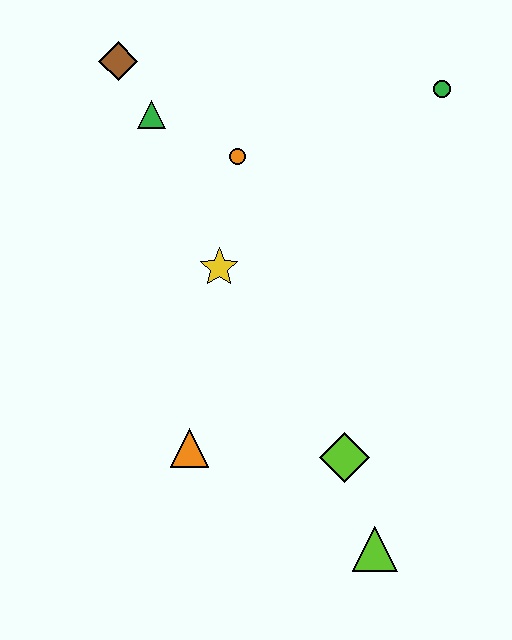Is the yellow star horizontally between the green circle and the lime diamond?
No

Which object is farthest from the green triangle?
The lime triangle is farthest from the green triangle.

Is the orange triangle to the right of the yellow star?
No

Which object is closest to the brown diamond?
The green triangle is closest to the brown diamond.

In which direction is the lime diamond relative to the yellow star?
The lime diamond is below the yellow star.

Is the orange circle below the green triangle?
Yes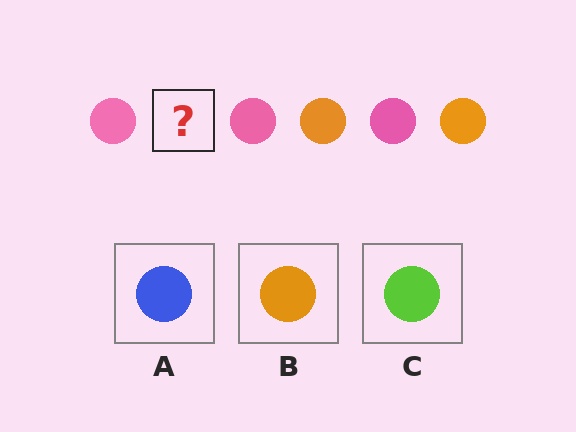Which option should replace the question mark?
Option B.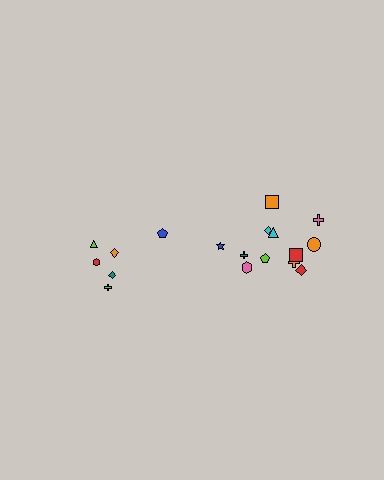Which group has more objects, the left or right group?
The right group.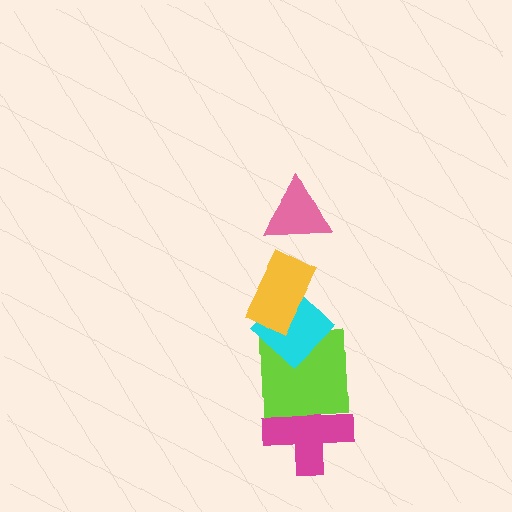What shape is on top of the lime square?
The cyan diamond is on top of the lime square.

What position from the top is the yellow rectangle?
The yellow rectangle is 2nd from the top.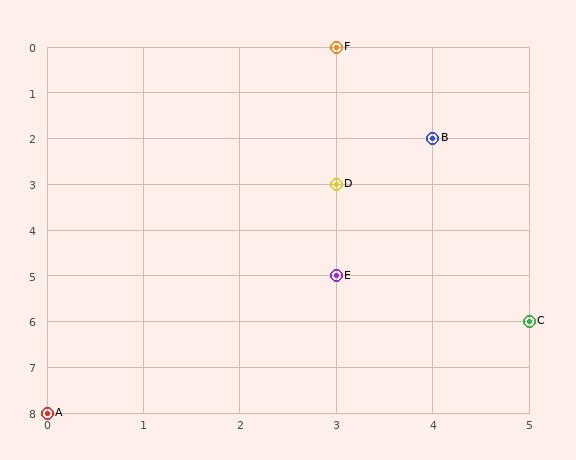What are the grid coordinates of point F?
Point F is at grid coordinates (3, 0).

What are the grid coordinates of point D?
Point D is at grid coordinates (3, 3).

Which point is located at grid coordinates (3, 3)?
Point D is at (3, 3).